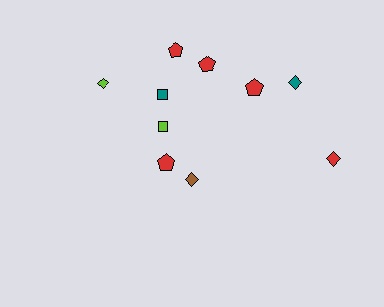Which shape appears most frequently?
Pentagon, with 4 objects.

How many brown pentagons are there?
There are no brown pentagons.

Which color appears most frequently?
Red, with 5 objects.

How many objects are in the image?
There are 10 objects.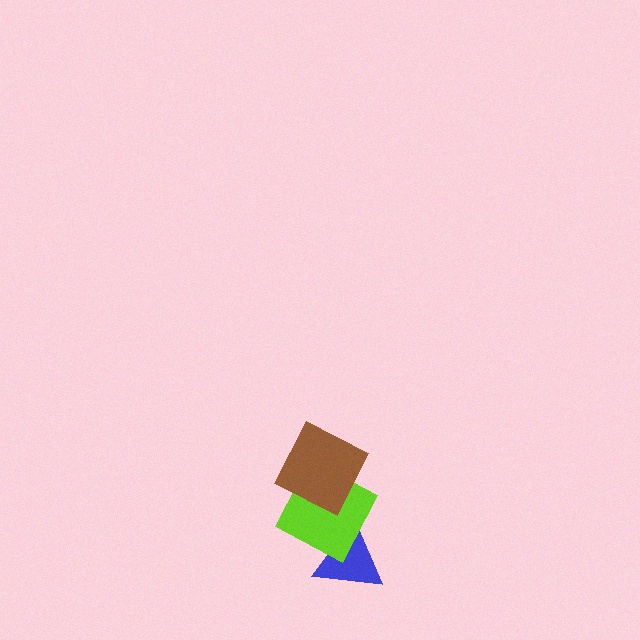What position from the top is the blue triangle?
The blue triangle is 3rd from the top.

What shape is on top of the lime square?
The brown square is on top of the lime square.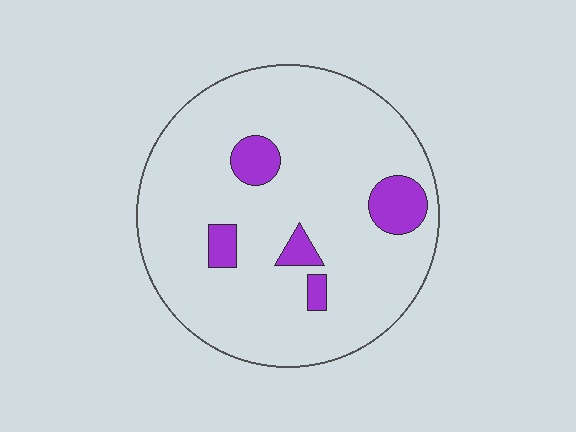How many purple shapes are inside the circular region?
5.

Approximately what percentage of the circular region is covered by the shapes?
Approximately 10%.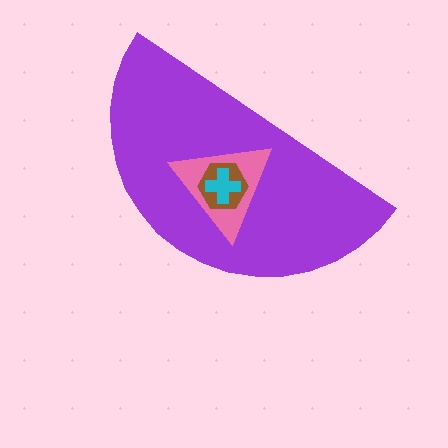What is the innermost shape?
The cyan cross.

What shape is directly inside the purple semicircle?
The pink triangle.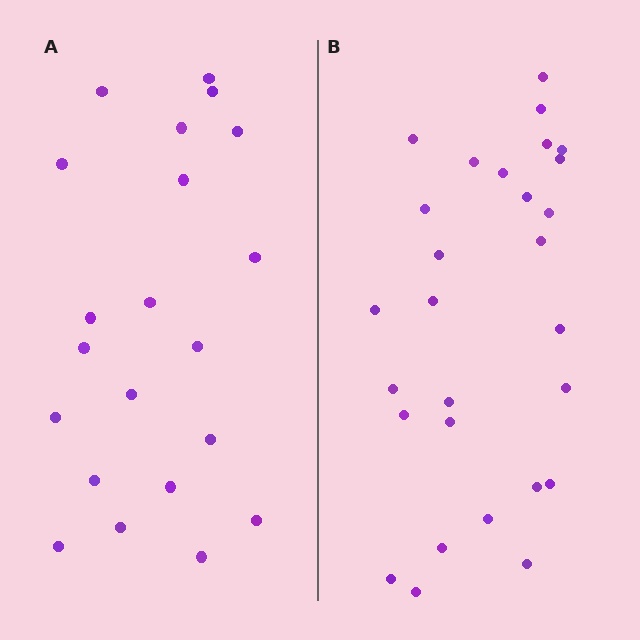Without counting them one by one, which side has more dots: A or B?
Region B (the right region) has more dots.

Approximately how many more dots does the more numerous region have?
Region B has roughly 8 or so more dots than region A.